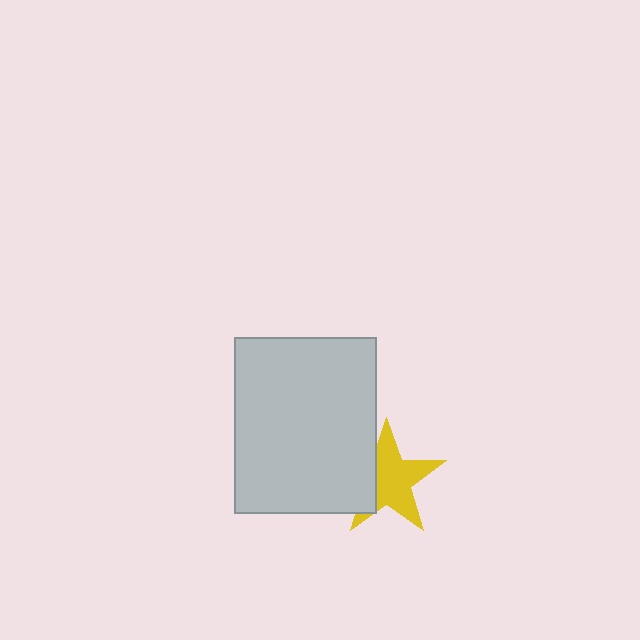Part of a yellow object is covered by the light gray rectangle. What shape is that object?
It is a star.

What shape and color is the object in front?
The object in front is a light gray rectangle.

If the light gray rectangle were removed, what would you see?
You would see the complete yellow star.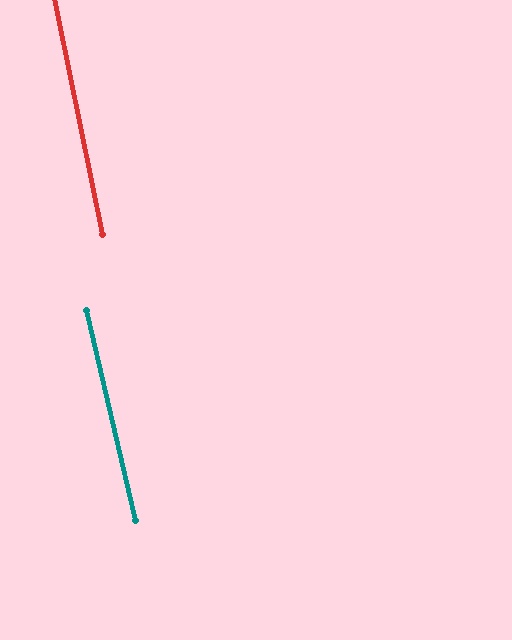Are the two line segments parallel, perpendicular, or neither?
Parallel — their directions differ by only 1.6°.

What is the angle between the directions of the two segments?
Approximately 2 degrees.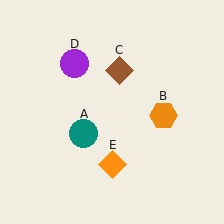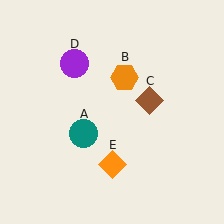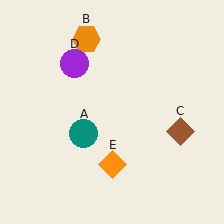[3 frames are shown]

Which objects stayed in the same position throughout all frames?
Teal circle (object A) and purple circle (object D) and orange diamond (object E) remained stationary.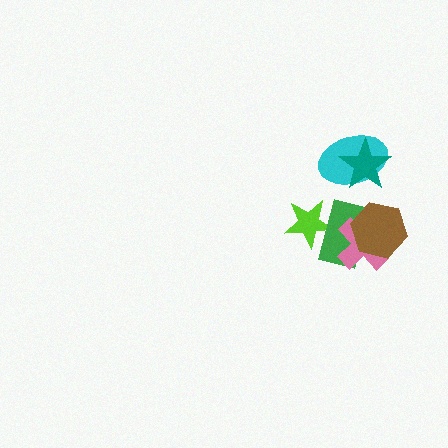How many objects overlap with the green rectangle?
3 objects overlap with the green rectangle.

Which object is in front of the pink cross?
The brown hexagon is in front of the pink cross.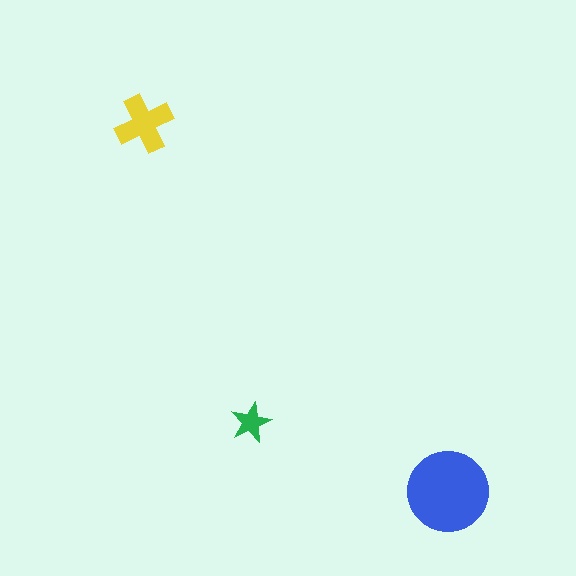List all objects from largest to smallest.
The blue circle, the yellow cross, the green star.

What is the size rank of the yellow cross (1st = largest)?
2nd.